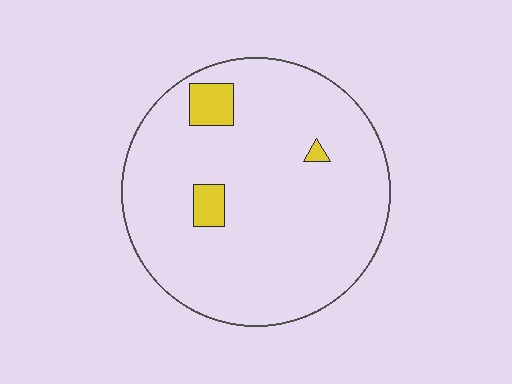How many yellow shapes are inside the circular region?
3.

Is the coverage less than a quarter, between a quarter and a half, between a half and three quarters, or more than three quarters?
Less than a quarter.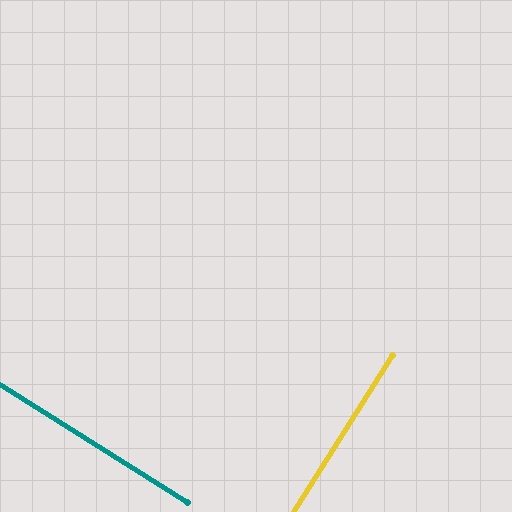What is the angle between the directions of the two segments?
Approximately 90 degrees.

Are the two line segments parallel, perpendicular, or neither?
Perpendicular — they meet at approximately 90°.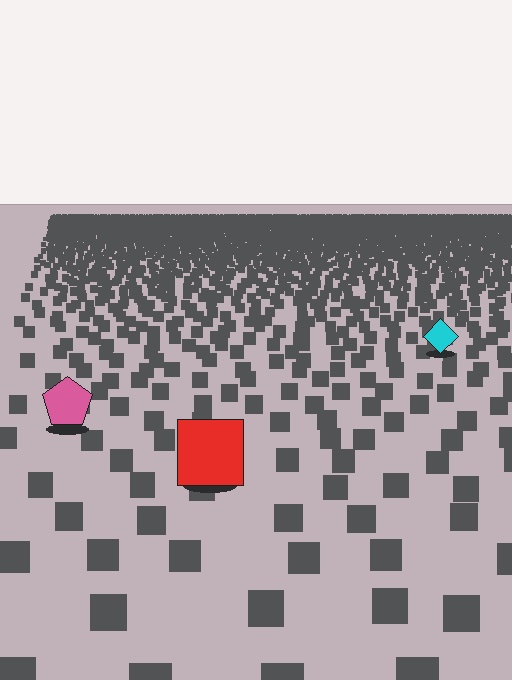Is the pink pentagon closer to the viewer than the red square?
No. The red square is closer — you can tell from the texture gradient: the ground texture is coarser near it.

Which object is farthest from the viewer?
The cyan diamond is farthest from the viewer. It appears smaller and the ground texture around it is denser.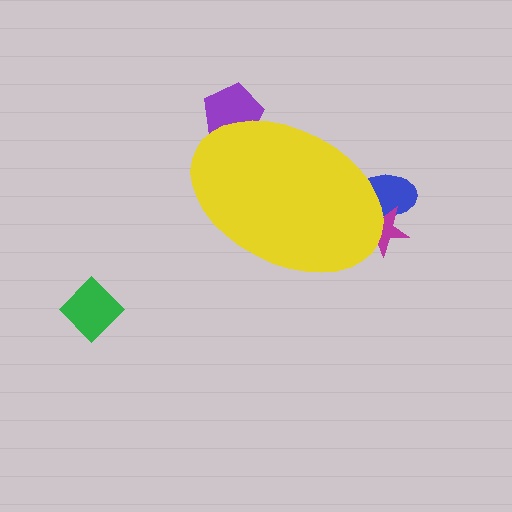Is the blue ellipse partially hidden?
Yes, the blue ellipse is partially hidden behind the yellow ellipse.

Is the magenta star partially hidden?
Yes, the magenta star is partially hidden behind the yellow ellipse.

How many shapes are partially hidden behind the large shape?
3 shapes are partially hidden.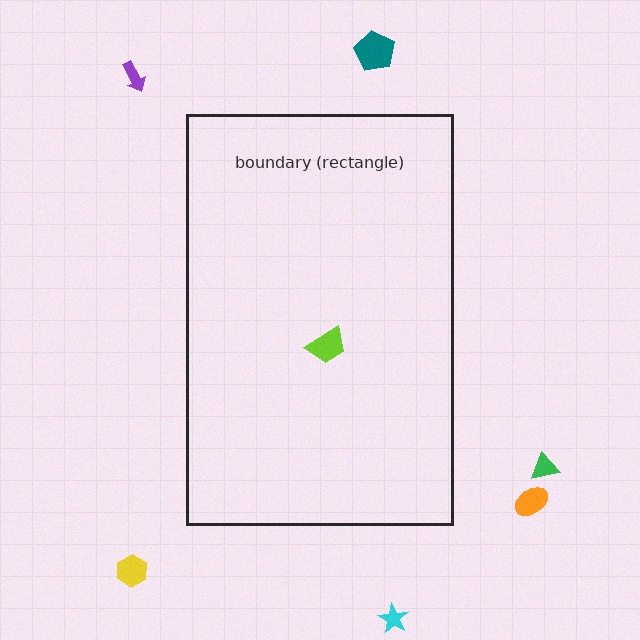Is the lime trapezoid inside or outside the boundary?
Inside.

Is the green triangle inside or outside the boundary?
Outside.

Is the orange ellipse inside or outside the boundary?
Outside.